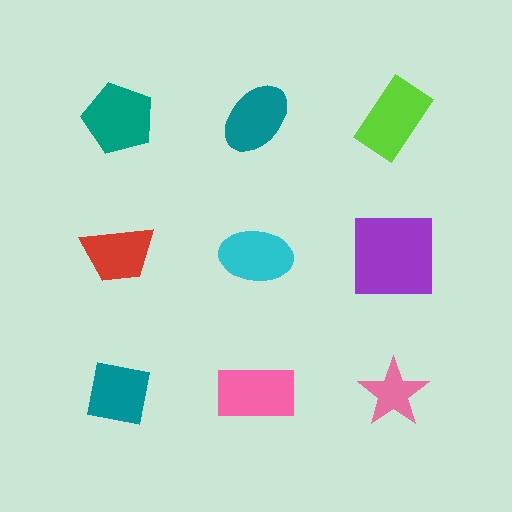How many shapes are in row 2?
3 shapes.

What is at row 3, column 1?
A teal square.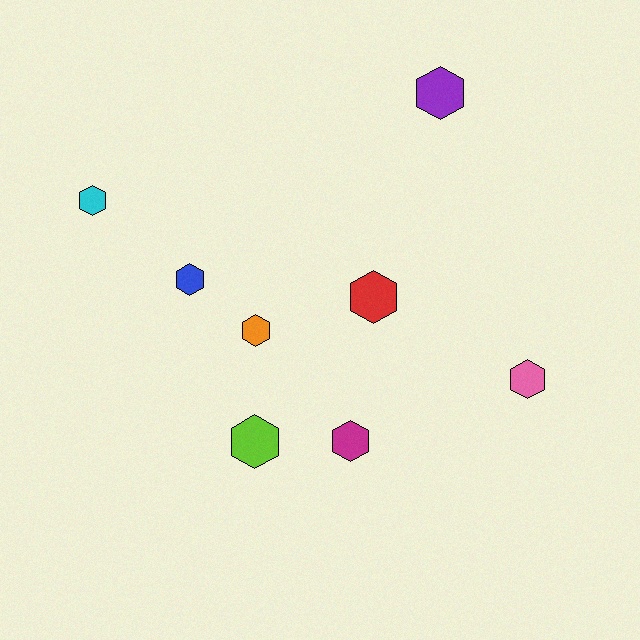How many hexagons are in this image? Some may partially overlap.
There are 8 hexagons.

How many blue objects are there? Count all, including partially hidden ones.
There is 1 blue object.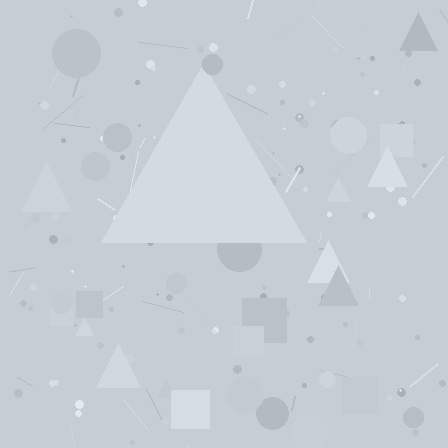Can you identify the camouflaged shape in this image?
The camouflaged shape is a triangle.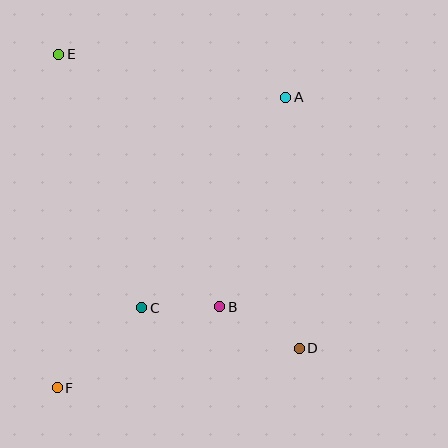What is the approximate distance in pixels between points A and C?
The distance between A and C is approximately 255 pixels.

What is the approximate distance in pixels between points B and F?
The distance between B and F is approximately 182 pixels.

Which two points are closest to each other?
Points B and C are closest to each other.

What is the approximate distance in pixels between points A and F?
The distance between A and F is approximately 370 pixels.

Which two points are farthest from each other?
Points D and E are farthest from each other.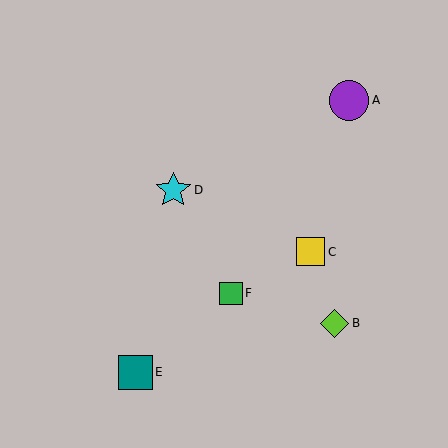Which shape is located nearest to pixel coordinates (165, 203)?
The cyan star (labeled D) at (173, 190) is nearest to that location.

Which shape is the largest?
The purple circle (labeled A) is the largest.